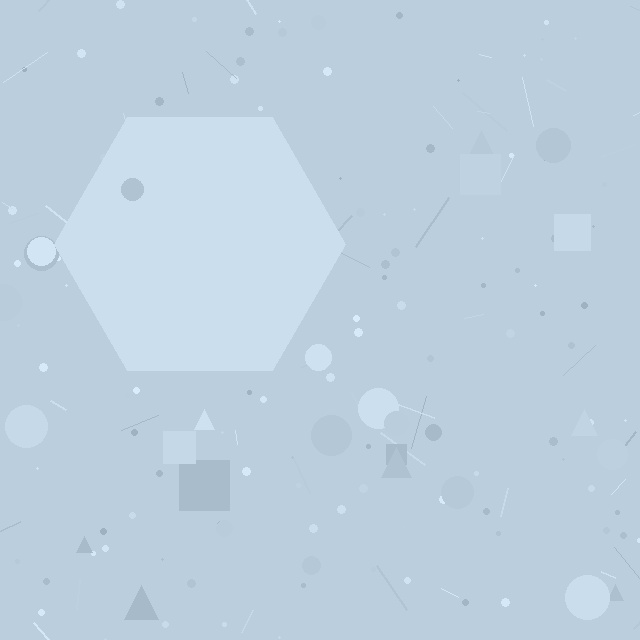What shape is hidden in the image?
A hexagon is hidden in the image.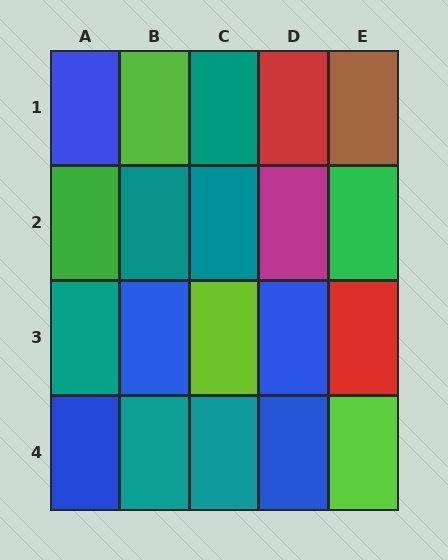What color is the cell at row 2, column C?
Teal.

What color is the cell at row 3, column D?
Blue.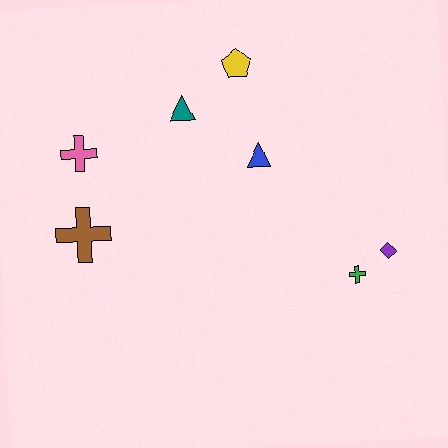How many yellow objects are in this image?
There is 1 yellow object.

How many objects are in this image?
There are 7 objects.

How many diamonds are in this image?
There is 1 diamond.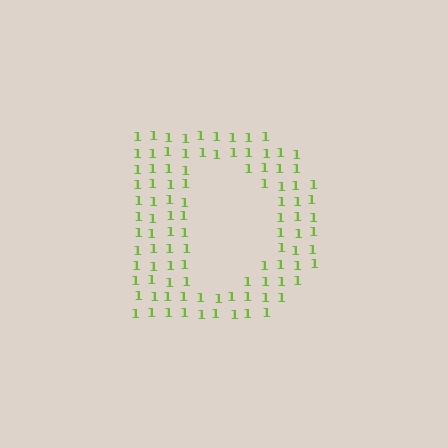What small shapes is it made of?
It is made of small digit 1's.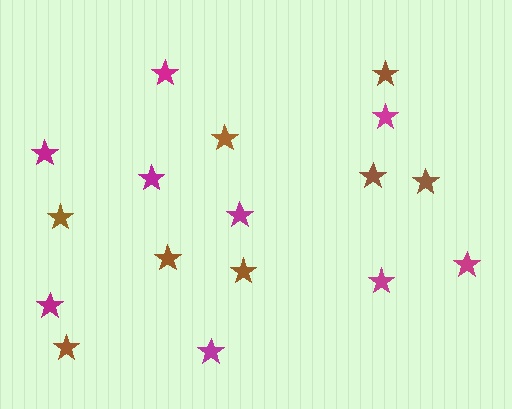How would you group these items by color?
There are 2 groups: one group of brown stars (8) and one group of magenta stars (9).